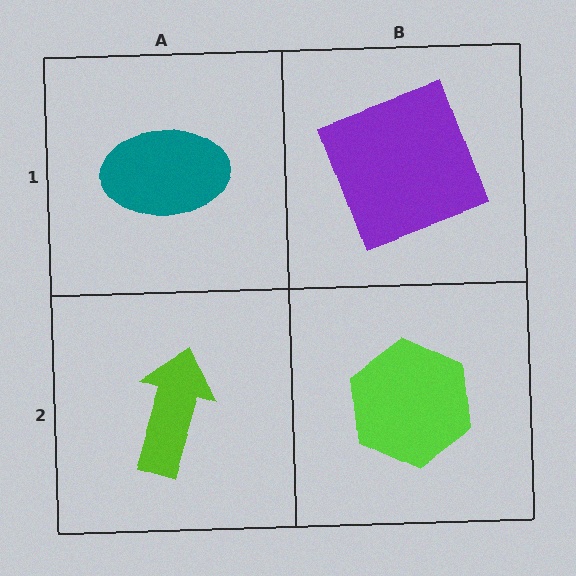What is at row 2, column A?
A lime arrow.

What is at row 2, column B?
A lime hexagon.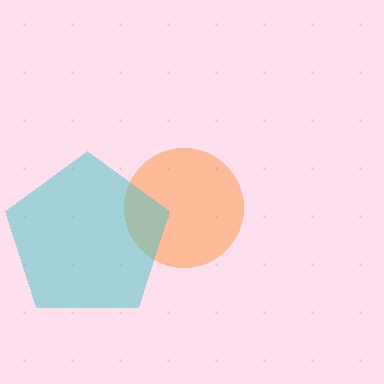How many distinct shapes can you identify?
There are 2 distinct shapes: an orange circle, a cyan pentagon.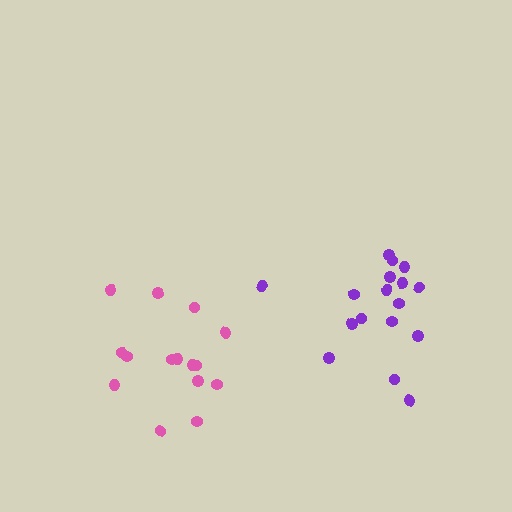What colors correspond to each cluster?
The clusters are colored: pink, purple.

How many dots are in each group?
Group 1: 15 dots, Group 2: 17 dots (32 total).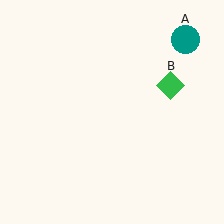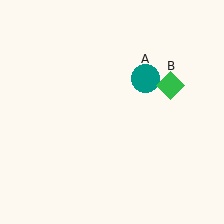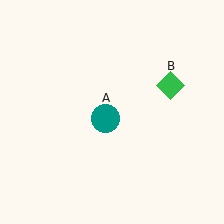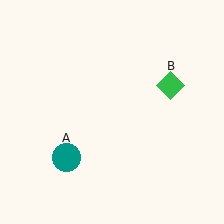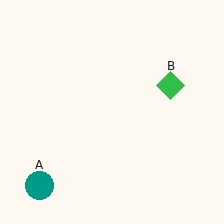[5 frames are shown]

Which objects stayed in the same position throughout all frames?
Green diamond (object B) remained stationary.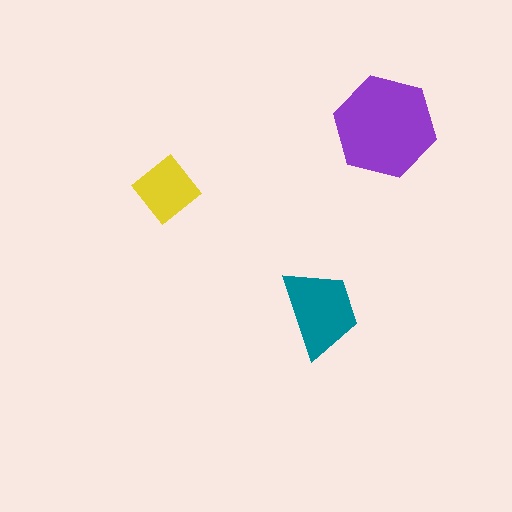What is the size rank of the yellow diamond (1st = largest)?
3rd.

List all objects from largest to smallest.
The purple hexagon, the teal trapezoid, the yellow diamond.